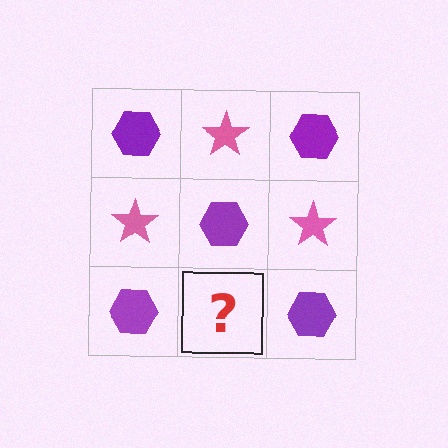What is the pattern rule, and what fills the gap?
The rule is that it alternates purple hexagon and pink star in a checkerboard pattern. The gap should be filled with a pink star.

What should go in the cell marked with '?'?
The missing cell should contain a pink star.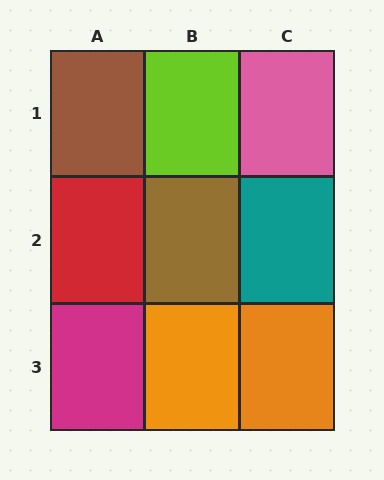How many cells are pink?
1 cell is pink.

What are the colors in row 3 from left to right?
Magenta, orange, orange.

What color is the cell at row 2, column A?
Red.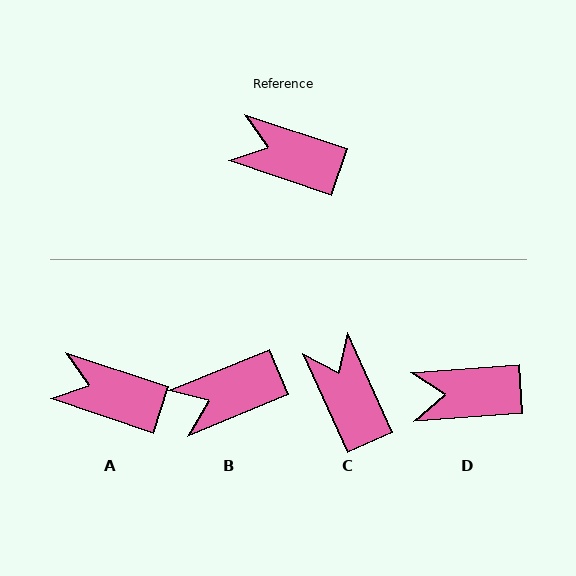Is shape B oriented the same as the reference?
No, it is off by about 41 degrees.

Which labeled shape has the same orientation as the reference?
A.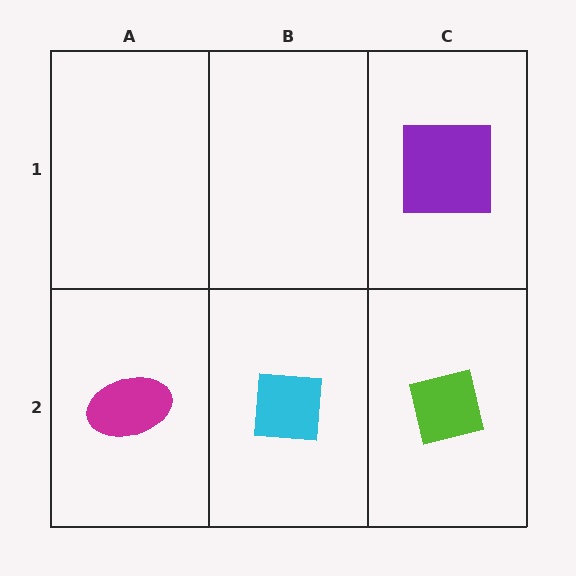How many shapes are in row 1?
1 shape.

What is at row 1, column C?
A purple square.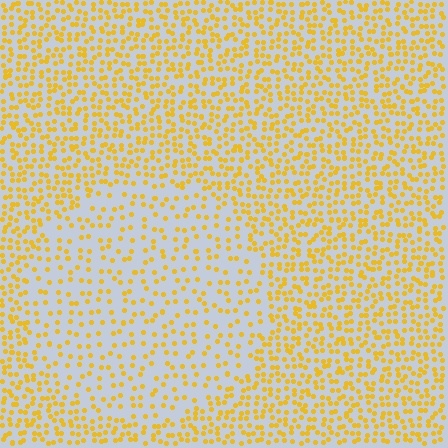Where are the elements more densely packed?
The elements are more densely packed outside the circle boundary.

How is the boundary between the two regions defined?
The boundary is defined by a change in element density (approximately 2.0x ratio). All elements are the same color, size, and shape.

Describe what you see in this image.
The image contains small yellow elements arranged at two different densities. A circle-shaped region is visible where the elements are less densely packed than the surrounding area.